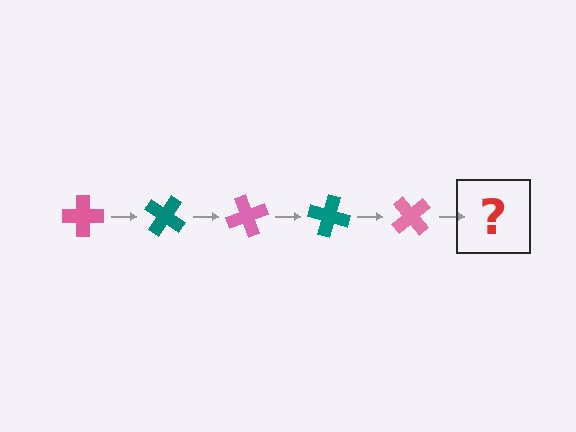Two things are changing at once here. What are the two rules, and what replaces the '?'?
The two rules are that it rotates 35 degrees each step and the color cycles through pink and teal. The '?' should be a teal cross, rotated 175 degrees from the start.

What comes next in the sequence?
The next element should be a teal cross, rotated 175 degrees from the start.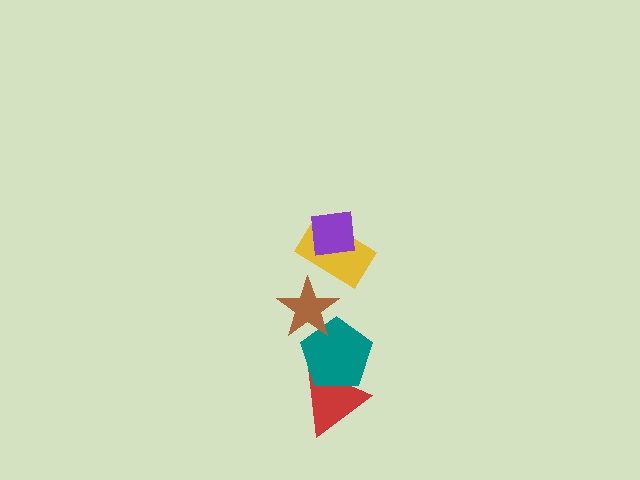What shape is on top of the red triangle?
The teal pentagon is on top of the red triangle.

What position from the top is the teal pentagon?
The teal pentagon is 4th from the top.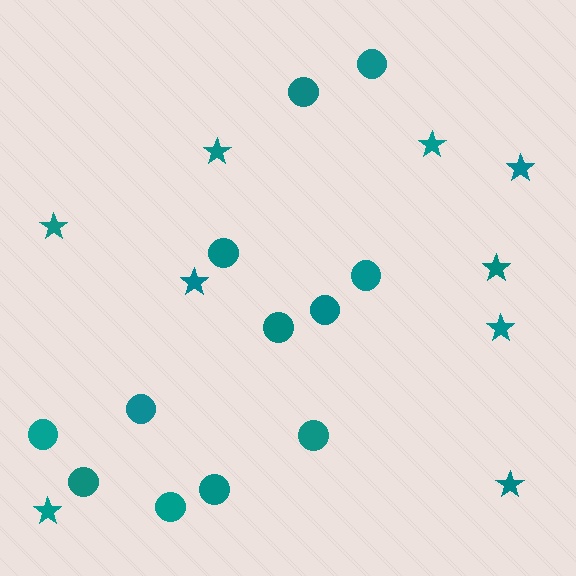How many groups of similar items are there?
There are 2 groups: one group of stars (9) and one group of circles (12).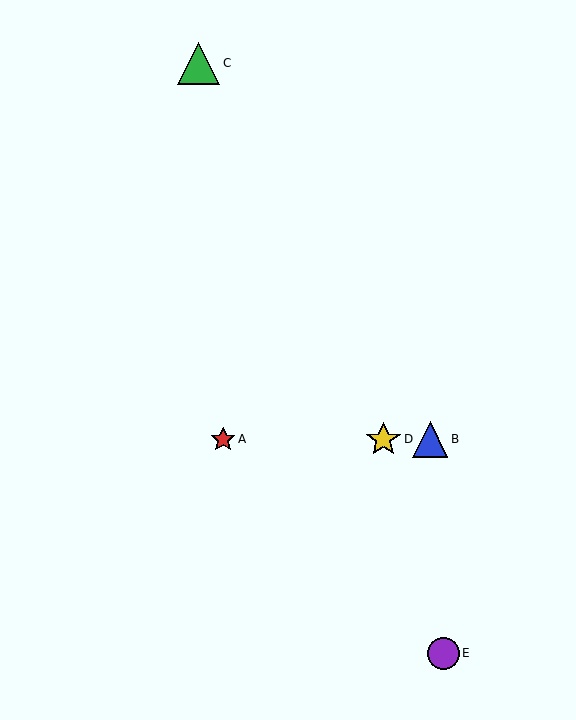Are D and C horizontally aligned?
No, D is at y≈439 and C is at y≈63.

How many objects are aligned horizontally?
3 objects (A, B, D) are aligned horizontally.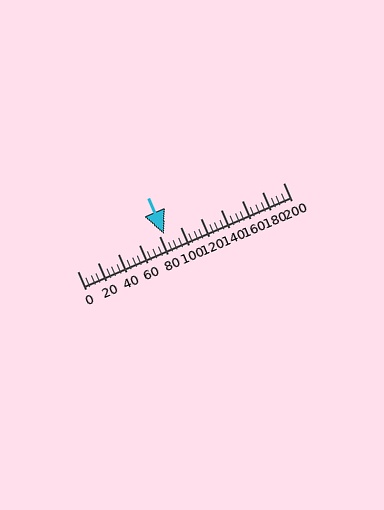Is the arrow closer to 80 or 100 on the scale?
The arrow is closer to 80.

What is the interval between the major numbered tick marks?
The major tick marks are spaced 20 units apart.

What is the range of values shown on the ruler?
The ruler shows values from 0 to 200.